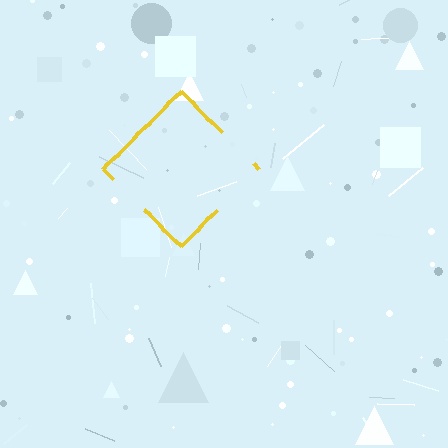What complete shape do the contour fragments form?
The contour fragments form a diamond.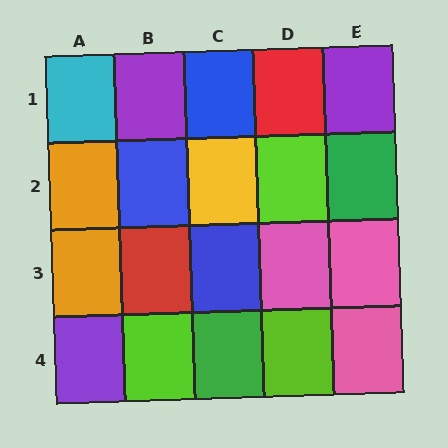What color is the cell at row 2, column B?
Blue.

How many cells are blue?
3 cells are blue.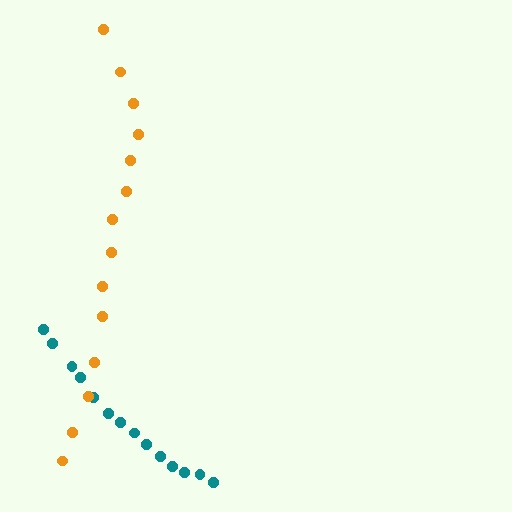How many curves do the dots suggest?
There are 2 distinct paths.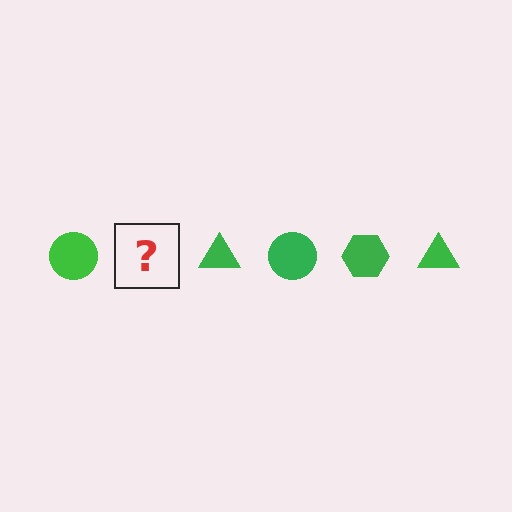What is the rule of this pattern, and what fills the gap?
The rule is that the pattern cycles through circle, hexagon, triangle shapes in green. The gap should be filled with a green hexagon.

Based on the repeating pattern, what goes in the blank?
The blank should be a green hexagon.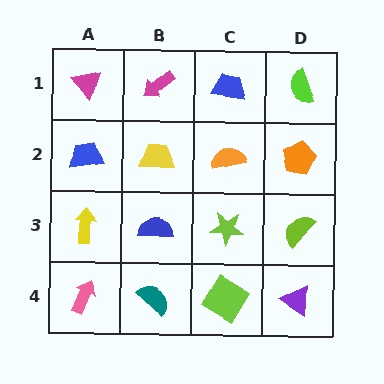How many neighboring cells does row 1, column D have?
2.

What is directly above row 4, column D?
A lime semicircle.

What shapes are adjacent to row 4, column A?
A yellow arrow (row 3, column A), a teal semicircle (row 4, column B).